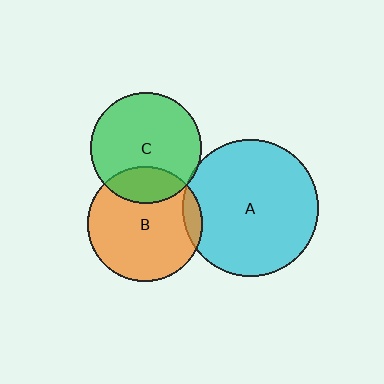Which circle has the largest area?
Circle A (cyan).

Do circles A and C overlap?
Yes.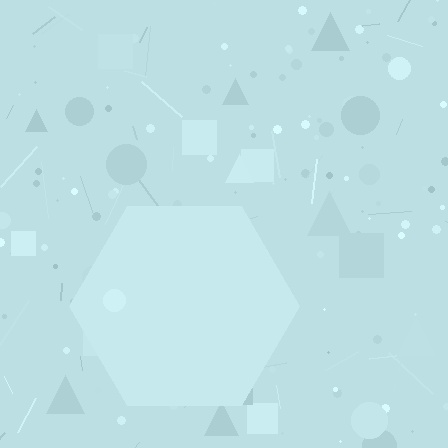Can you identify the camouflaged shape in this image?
The camouflaged shape is a hexagon.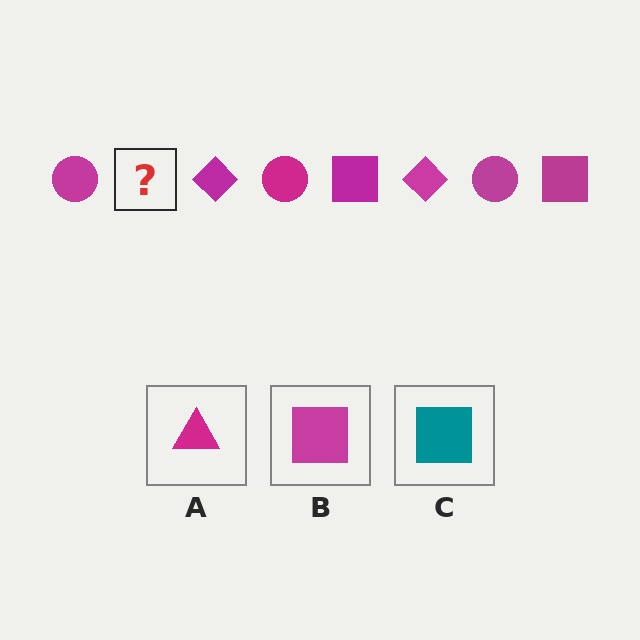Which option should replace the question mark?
Option B.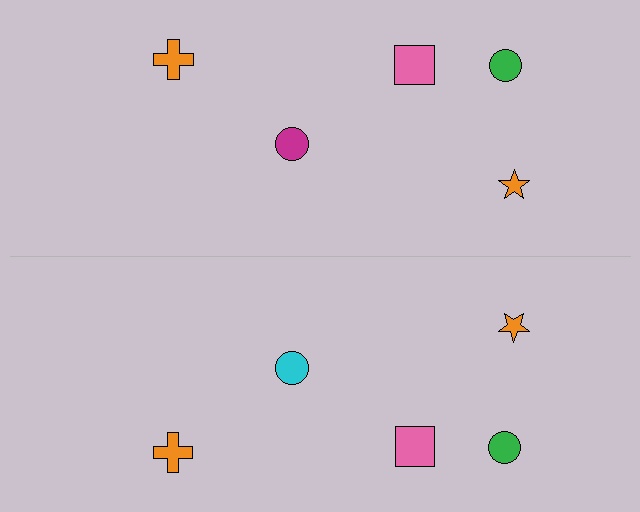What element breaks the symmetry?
The cyan circle on the bottom side breaks the symmetry — its mirror counterpart is magenta.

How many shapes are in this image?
There are 10 shapes in this image.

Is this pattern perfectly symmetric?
No, the pattern is not perfectly symmetric. The cyan circle on the bottom side breaks the symmetry — its mirror counterpart is magenta.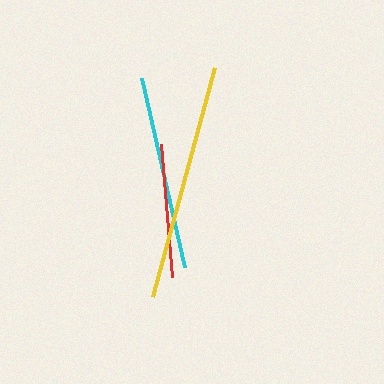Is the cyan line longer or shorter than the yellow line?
The yellow line is longer than the cyan line.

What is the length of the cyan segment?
The cyan segment is approximately 194 pixels long.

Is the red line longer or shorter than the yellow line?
The yellow line is longer than the red line.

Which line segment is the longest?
The yellow line is the longest at approximately 237 pixels.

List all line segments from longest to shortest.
From longest to shortest: yellow, cyan, red.